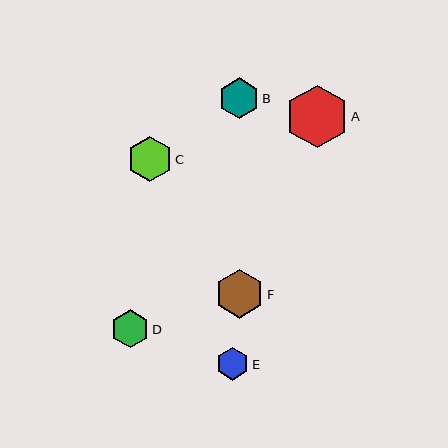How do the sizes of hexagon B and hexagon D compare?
Hexagon B and hexagon D are approximately the same size.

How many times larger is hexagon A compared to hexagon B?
Hexagon A is approximately 1.5 times the size of hexagon B.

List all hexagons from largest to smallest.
From largest to smallest: A, F, C, B, D, E.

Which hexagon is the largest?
Hexagon A is the largest with a size of approximately 63 pixels.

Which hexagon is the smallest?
Hexagon E is the smallest with a size of approximately 33 pixels.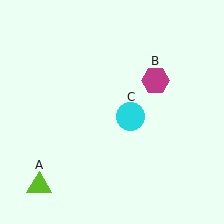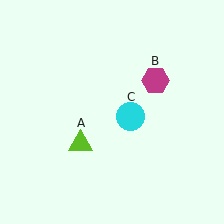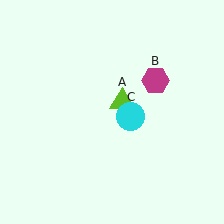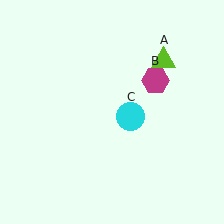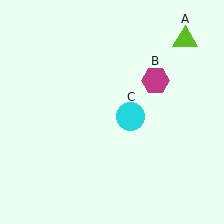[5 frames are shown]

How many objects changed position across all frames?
1 object changed position: lime triangle (object A).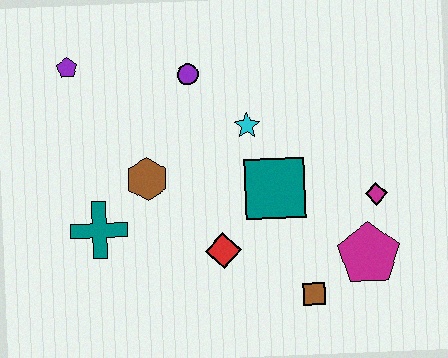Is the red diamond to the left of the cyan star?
Yes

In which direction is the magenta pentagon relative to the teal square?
The magenta pentagon is to the right of the teal square.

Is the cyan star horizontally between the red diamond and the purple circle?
No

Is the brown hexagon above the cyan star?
No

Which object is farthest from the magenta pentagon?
The purple pentagon is farthest from the magenta pentagon.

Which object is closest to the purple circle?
The cyan star is closest to the purple circle.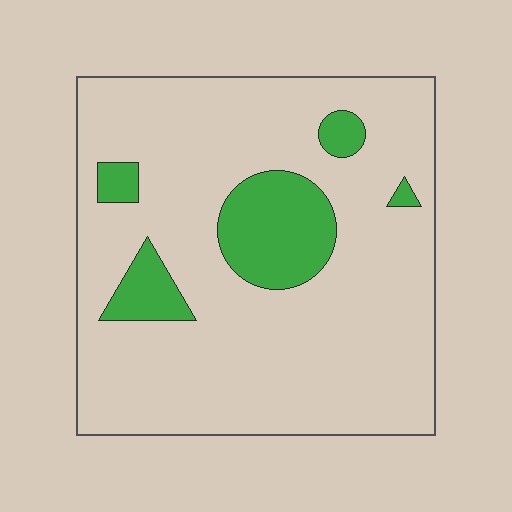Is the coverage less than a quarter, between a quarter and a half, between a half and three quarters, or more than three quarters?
Less than a quarter.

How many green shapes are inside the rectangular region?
5.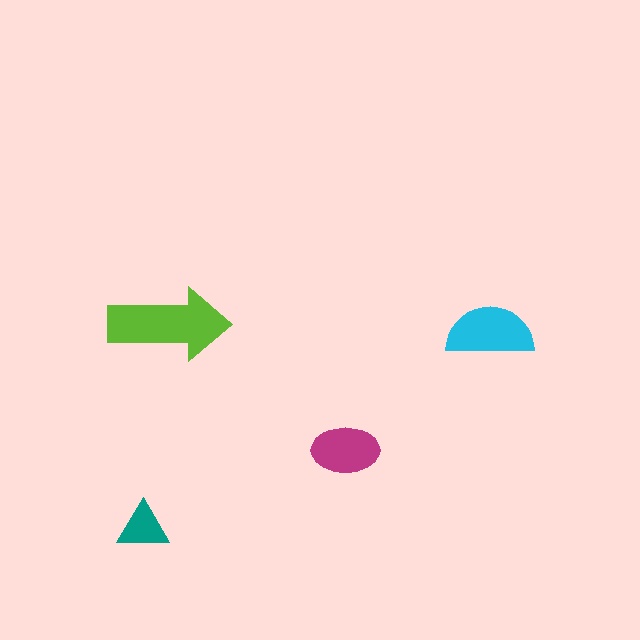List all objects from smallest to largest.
The teal triangle, the magenta ellipse, the cyan semicircle, the lime arrow.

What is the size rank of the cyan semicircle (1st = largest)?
2nd.